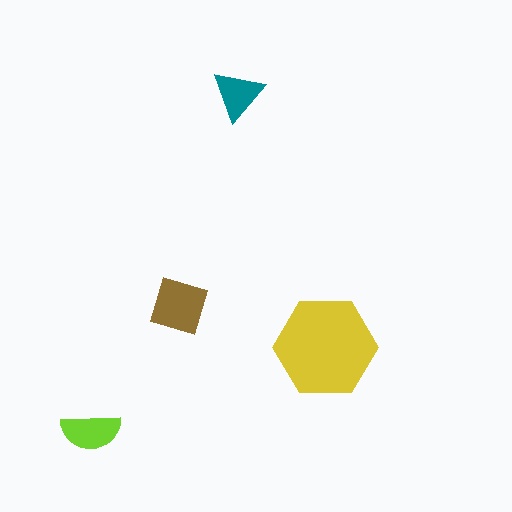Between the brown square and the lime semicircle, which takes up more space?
The brown square.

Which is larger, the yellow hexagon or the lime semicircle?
The yellow hexagon.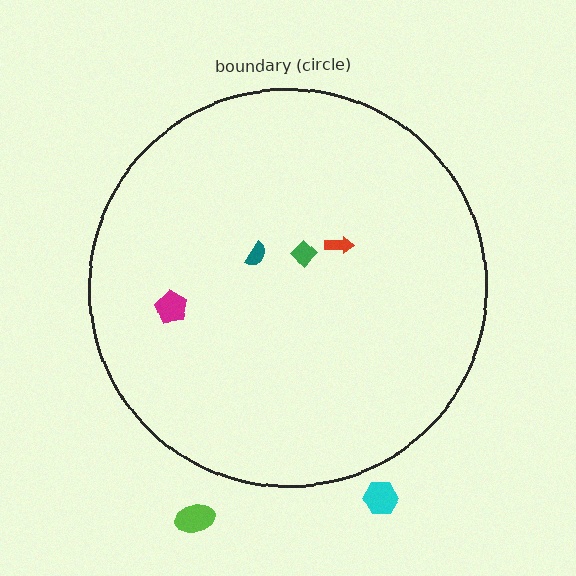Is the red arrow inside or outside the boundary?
Inside.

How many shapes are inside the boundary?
4 inside, 2 outside.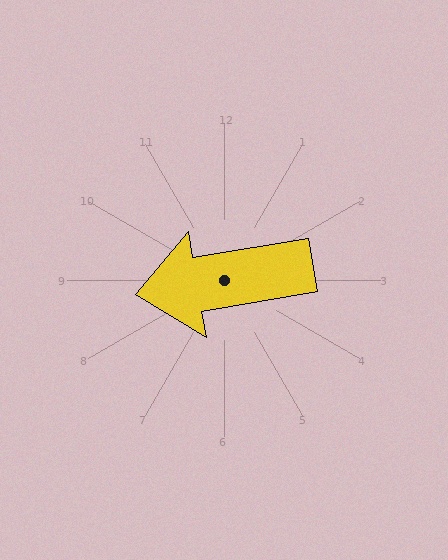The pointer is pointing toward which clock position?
Roughly 9 o'clock.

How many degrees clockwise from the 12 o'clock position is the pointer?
Approximately 261 degrees.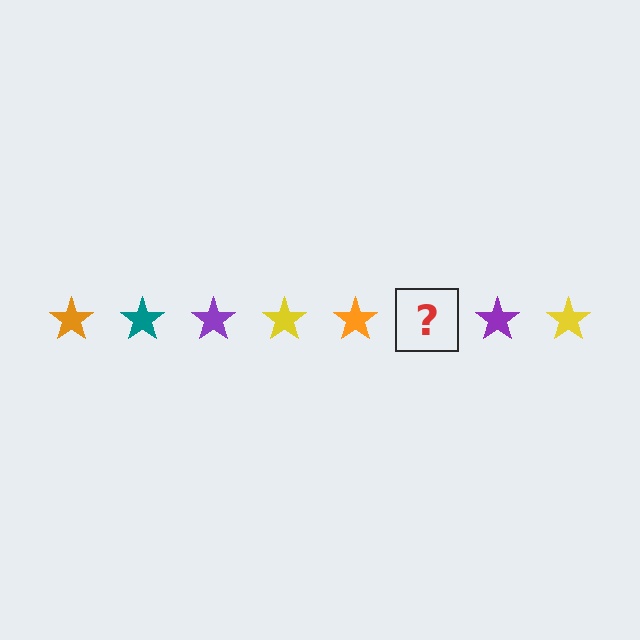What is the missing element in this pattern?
The missing element is a teal star.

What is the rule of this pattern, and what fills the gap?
The rule is that the pattern cycles through orange, teal, purple, yellow stars. The gap should be filled with a teal star.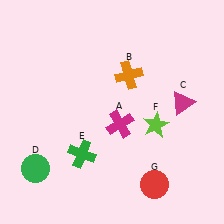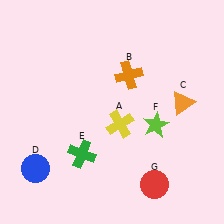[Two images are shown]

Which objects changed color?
A changed from magenta to yellow. C changed from magenta to orange. D changed from green to blue.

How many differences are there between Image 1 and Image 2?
There are 3 differences between the two images.